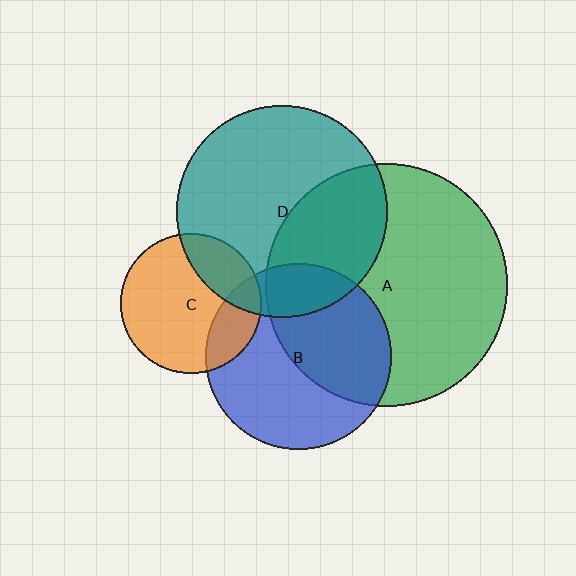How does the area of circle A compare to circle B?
Approximately 1.7 times.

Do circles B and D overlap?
Yes.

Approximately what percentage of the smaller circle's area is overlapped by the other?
Approximately 20%.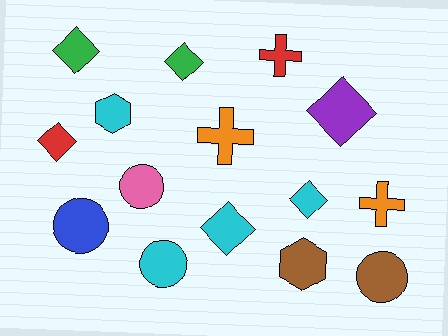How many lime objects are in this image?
There are no lime objects.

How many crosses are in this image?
There are 3 crosses.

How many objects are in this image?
There are 15 objects.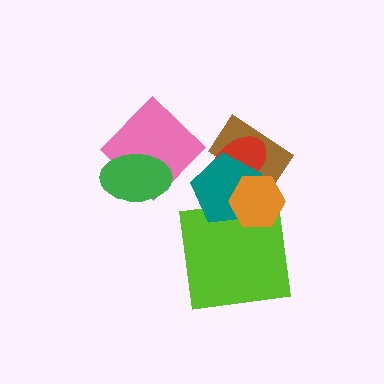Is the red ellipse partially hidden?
Yes, it is partially covered by another shape.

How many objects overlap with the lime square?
2 objects overlap with the lime square.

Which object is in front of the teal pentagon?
The orange hexagon is in front of the teal pentagon.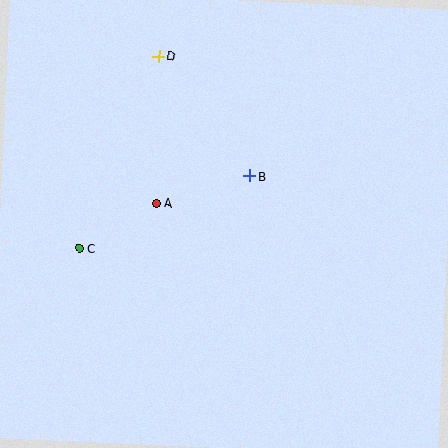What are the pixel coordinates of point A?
Point A is at (156, 203).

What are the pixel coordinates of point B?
Point B is at (250, 176).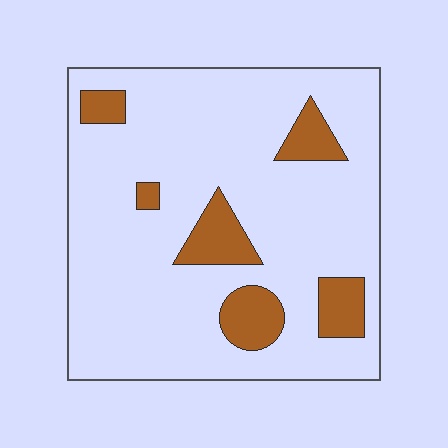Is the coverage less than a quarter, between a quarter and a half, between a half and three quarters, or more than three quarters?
Less than a quarter.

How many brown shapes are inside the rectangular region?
6.